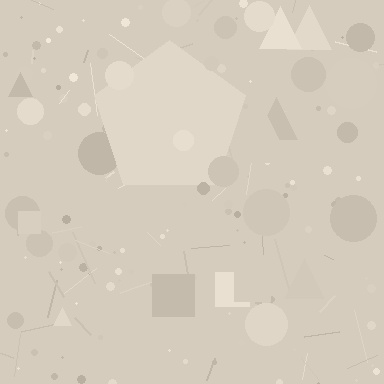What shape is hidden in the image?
A pentagon is hidden in the image.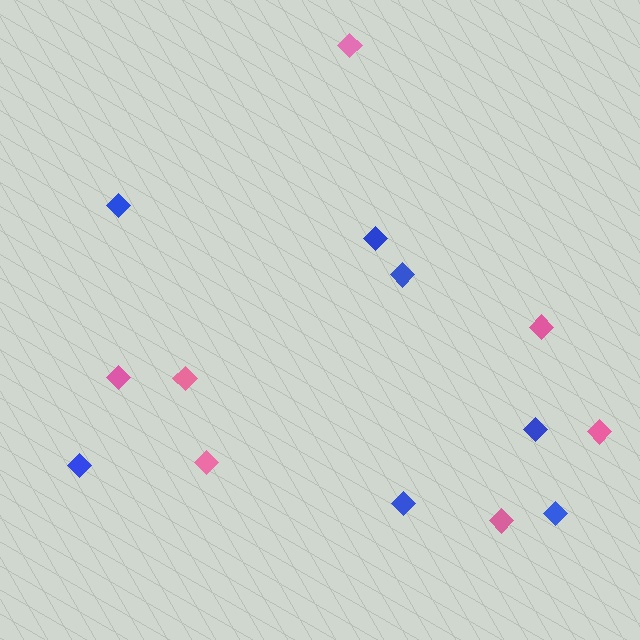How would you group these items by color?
There are 2 groups: one group of blue diamonds (7) and one group of pink diamonds (7).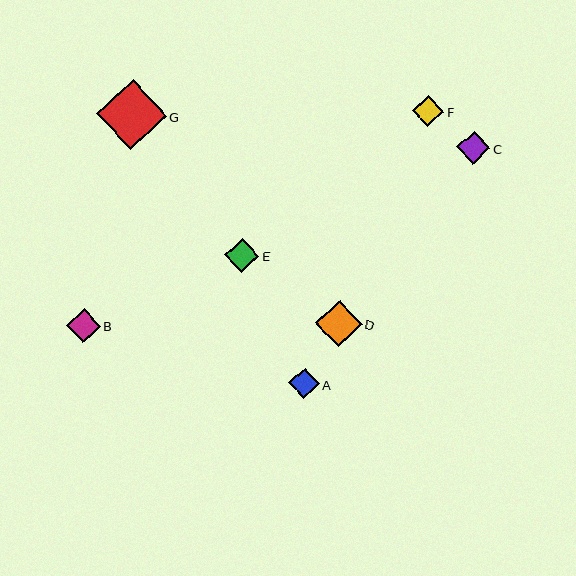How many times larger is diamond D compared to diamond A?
Diamond D is approximately 1.5 times the size of diamond A.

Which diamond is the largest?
Diamond G is the largest with a size of approximately 70 pixels.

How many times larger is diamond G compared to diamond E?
Diamond G is approximately 2.0 times the size of diamond E.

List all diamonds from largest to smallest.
From largest to smallest: G, D, E, B, C, F, A.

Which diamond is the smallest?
Diamond A is the smallest with a size of approximately 31 pixels.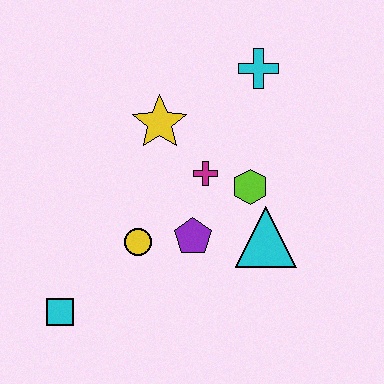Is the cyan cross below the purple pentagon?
No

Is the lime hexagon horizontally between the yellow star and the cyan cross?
Yes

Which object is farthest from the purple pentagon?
The cyan cross is farthest from the purple pentagon.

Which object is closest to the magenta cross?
The lime hexagon is closest to the magenta cross.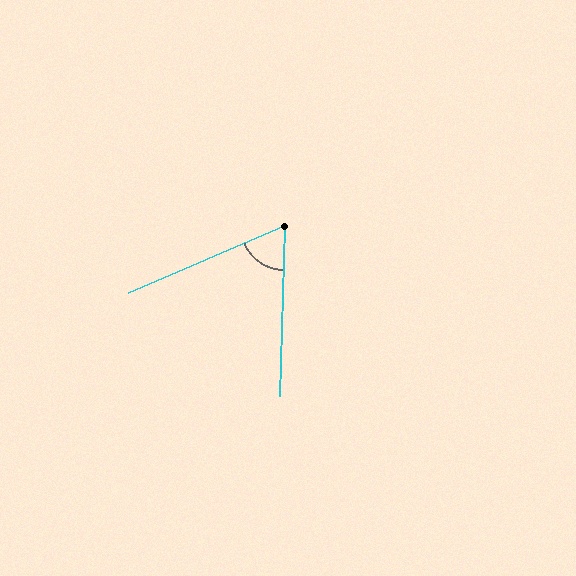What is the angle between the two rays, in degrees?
Approximately 65 degrees.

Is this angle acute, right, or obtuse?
It is acute.